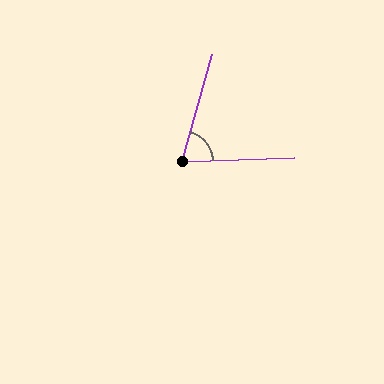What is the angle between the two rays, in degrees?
Approximately 72 degrees.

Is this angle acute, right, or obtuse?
It is acute.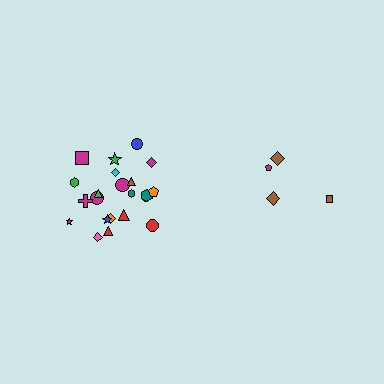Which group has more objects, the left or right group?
The left group.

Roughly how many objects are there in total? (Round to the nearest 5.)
Roughly 25 objects in total.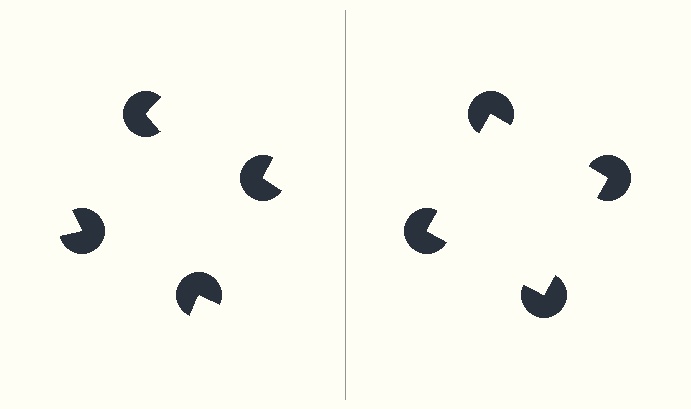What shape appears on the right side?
An illusory square.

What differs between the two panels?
The pac-man discs are positioned identically on both sides; only the wedge orientations differ. On the right they align to a square; on the left they are misaligned.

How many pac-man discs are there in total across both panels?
8 — 4 on each side.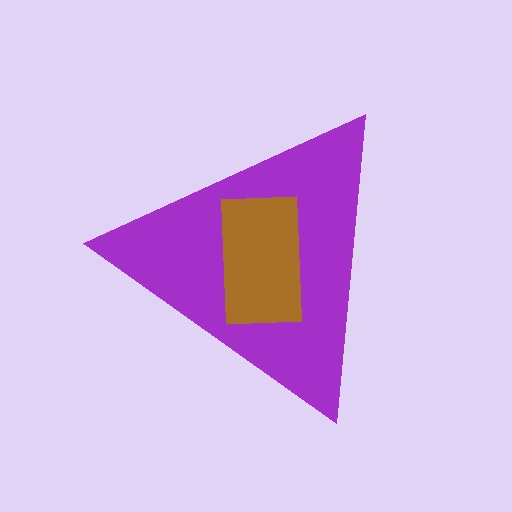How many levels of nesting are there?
2.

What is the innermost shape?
The brown rectangle.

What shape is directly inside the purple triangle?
The brown rectangle.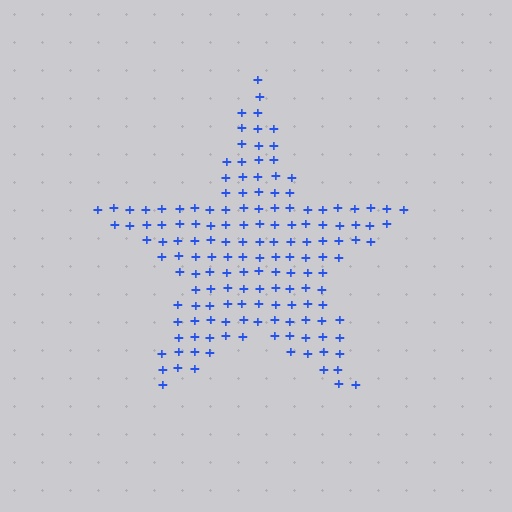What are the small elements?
The small elements are plus signs.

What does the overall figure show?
The overall figure shows a star.